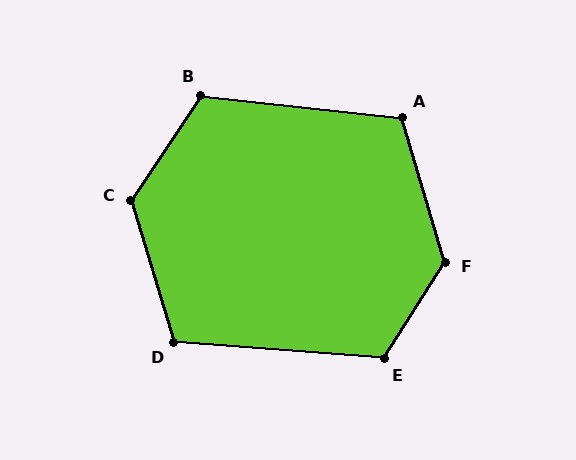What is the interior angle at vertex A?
Approximately 113 degrees (obtuse).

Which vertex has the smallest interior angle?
D, at approximately 111 degrees.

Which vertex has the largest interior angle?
F, at approximately 131 degrees.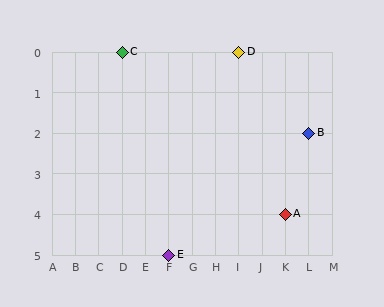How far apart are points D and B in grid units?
Points D and B are 3 columns and 2 rows apart (about 3.6 grid units diagonally).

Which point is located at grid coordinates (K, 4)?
Point A is at (K, 4).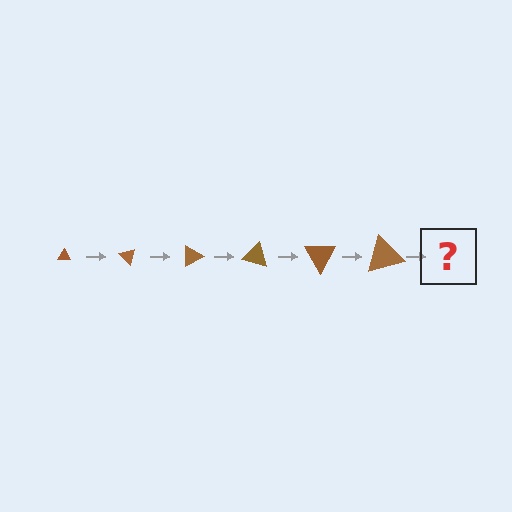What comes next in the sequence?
The next element should be a triangle, larger than the previous one and rotated 270 degrees from the start.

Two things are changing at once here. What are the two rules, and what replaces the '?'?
The two rules are that the triangle grows larger each step and it rotates 45 degrees each step. The '?' should be a triangle, larger than the previous one and rotated 270 degrees from the start.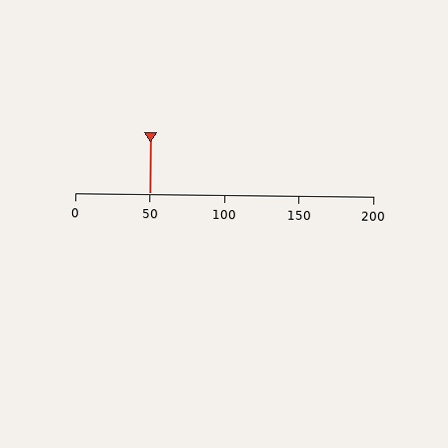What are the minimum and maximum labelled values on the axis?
The axis runs from 0 to 200.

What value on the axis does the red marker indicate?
The marker indicates approximately 50.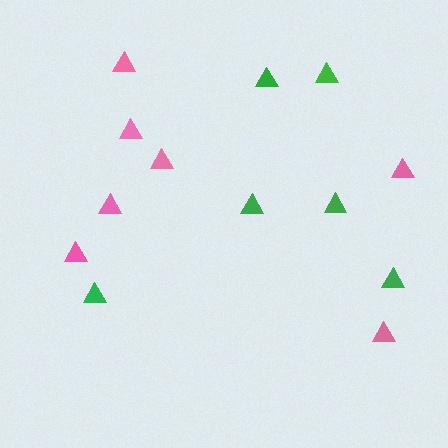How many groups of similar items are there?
There are 2 groups: one group of pink triangles (7) and one group of green triangles (6).